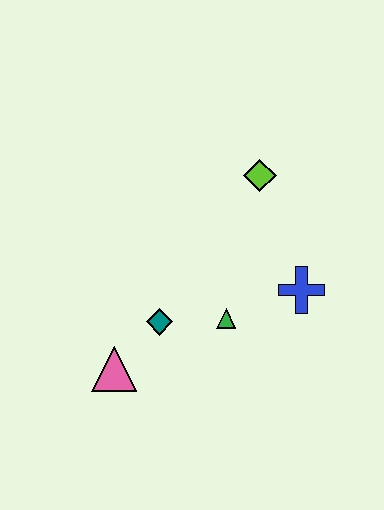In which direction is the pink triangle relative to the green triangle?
The pink triangle is to the left of the green triangle.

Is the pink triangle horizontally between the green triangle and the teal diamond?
No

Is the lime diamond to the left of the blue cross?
Yes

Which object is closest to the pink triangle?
The teal diamond is closest to the pink triangle.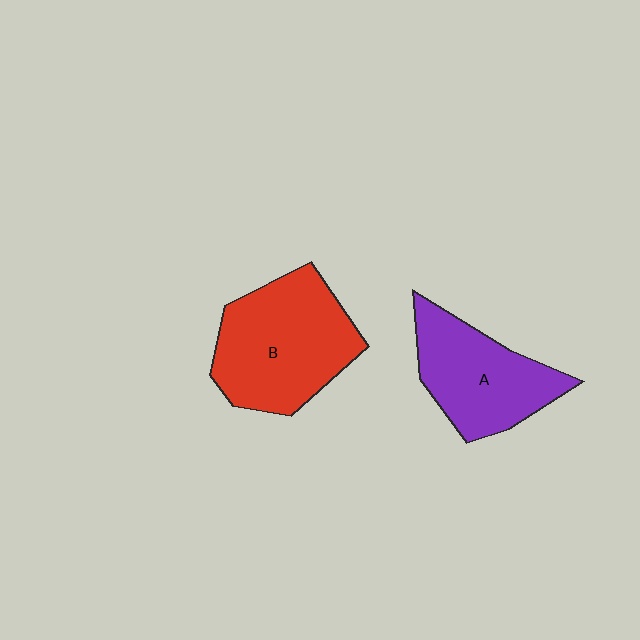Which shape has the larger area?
Shape B (red).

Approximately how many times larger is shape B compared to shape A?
Approximately 1.3 times.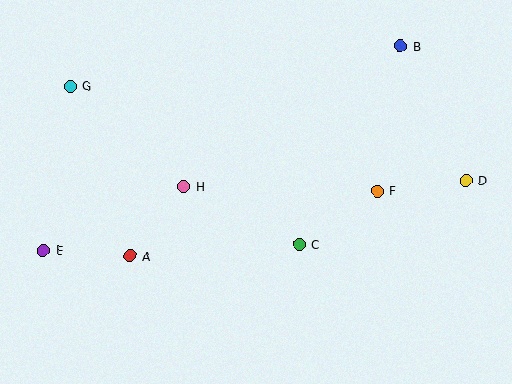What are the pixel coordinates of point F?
Point F is at (377, 191).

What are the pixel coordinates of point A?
Point A is at (130, 256).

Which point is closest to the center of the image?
Point C at (299, 244) is closest to the center.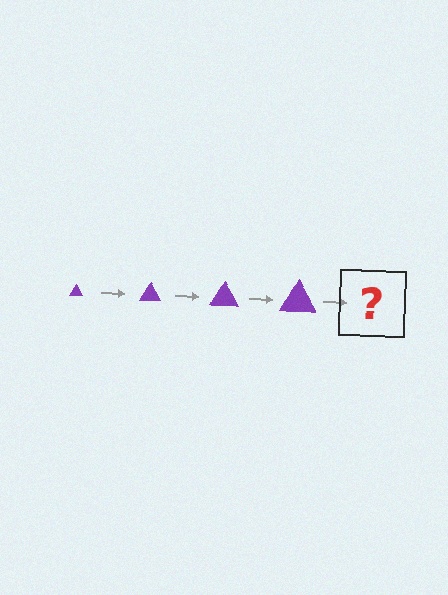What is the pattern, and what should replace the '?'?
The pattern is that the triangle gets progressively larger each step. The '?' should be a purple triangle, larger than the previous one.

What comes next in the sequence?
The next element should be a purple triangle, larger than the previous one.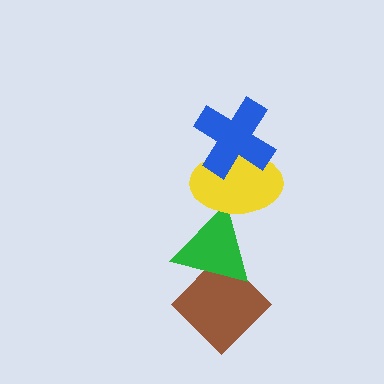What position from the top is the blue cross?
The blue cross is 1st from the top.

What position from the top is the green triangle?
The green triangle is 3rd from the top.